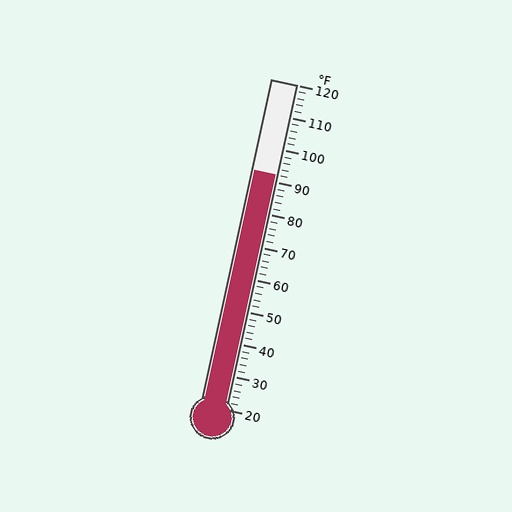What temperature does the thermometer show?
The thermometer shows approximately 92°F.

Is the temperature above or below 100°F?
The temperature is below 100°F.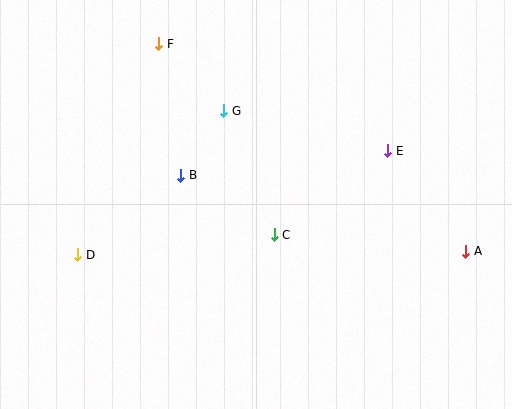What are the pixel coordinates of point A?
Point A is at (466, 251).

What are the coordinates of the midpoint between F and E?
The midpoint between F and E is at (273, 97).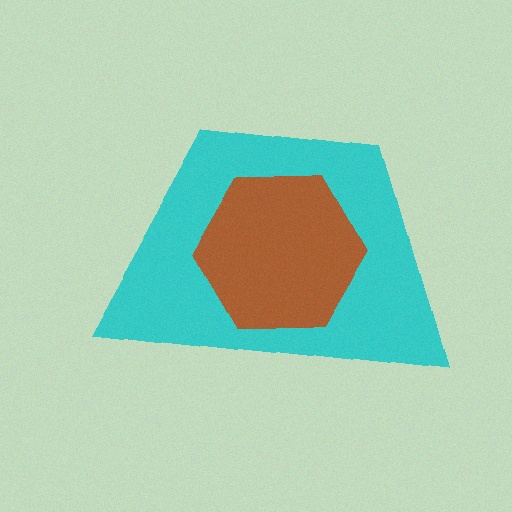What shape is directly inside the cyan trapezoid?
The brown hexagon.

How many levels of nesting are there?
2.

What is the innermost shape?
The brown hexagon.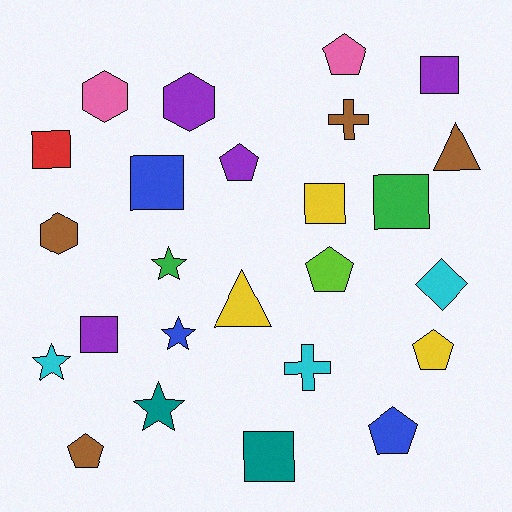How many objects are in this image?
There are 25 objects.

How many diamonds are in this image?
There is 1 diamond.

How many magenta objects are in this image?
There are no magenta objects.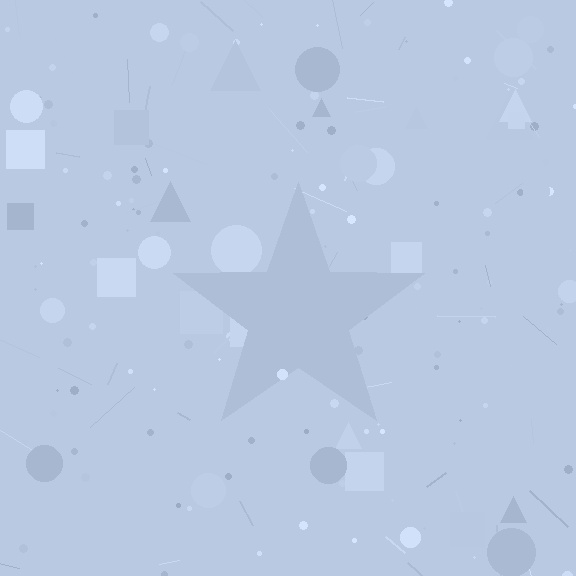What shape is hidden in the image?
A star is hidden in the image.